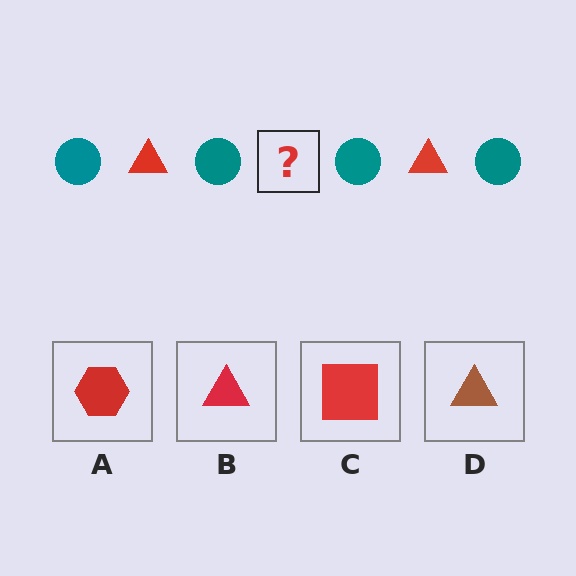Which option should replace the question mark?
Option B.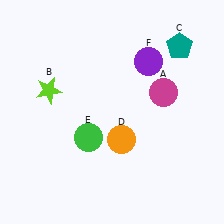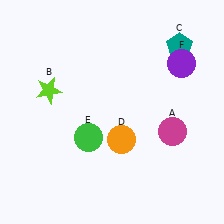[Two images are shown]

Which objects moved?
The objects that moved are: the magenta circle (A), the purple circle (F).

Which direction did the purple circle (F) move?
The purple circle (F) moved right.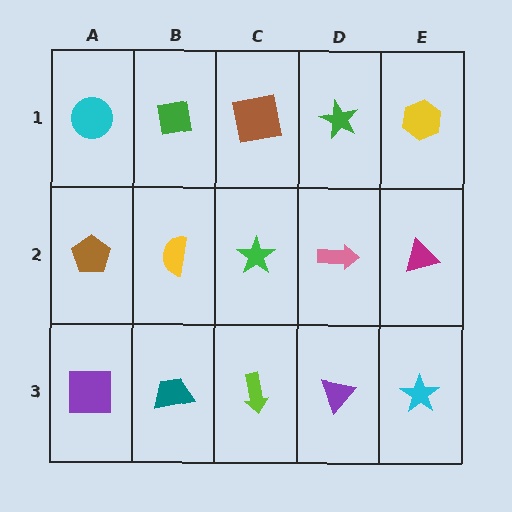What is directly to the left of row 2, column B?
A brown pentagon.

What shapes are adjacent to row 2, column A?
A cyan circle (row 1, column A), a purple square (row 3, column A), a yellow semicircle (row 2, column B).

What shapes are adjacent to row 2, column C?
A brown square (row 1, column C), a lime arrow (row 3, column C), a yellow semicircle (row 2, column B), a pink arrow (row 2, column D).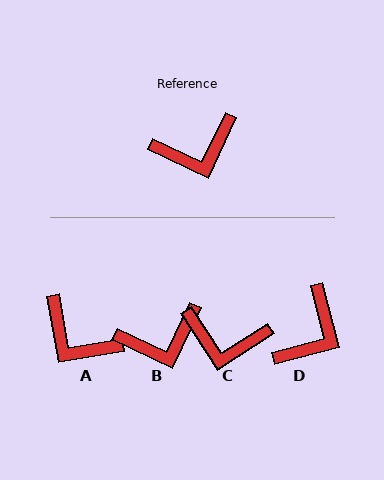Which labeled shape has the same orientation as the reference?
B.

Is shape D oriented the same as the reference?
No, it is off by about 40 degrees.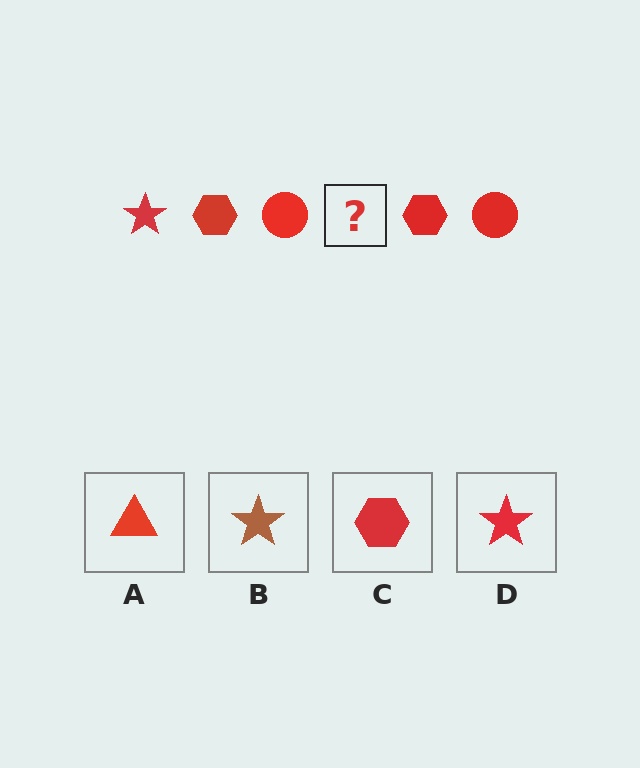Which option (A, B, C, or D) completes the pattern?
D.